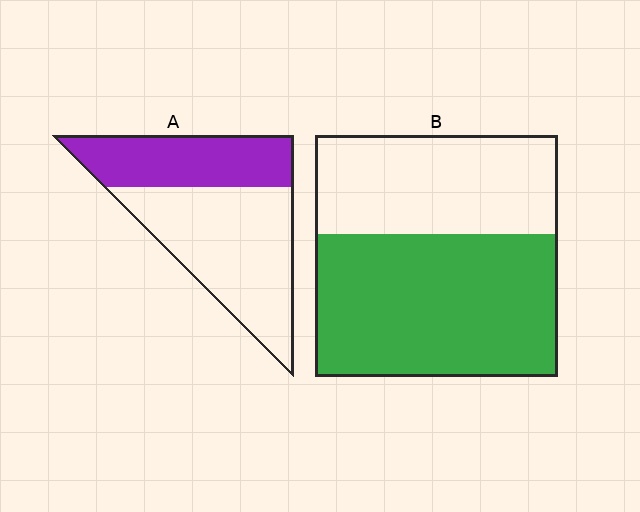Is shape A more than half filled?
No.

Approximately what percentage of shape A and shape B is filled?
A is approximately 40% and B is approximately 60%.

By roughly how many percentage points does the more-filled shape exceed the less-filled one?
By roughly 20 percentage points (B over A).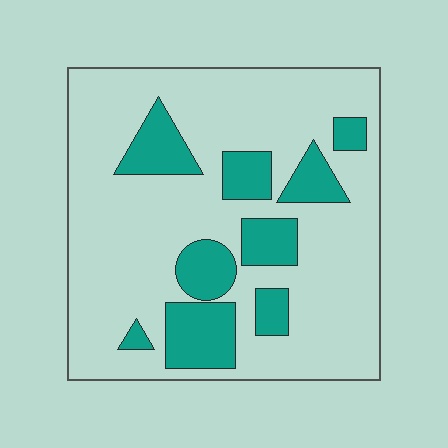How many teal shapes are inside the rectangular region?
9.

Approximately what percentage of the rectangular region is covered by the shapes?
Approximately 25%.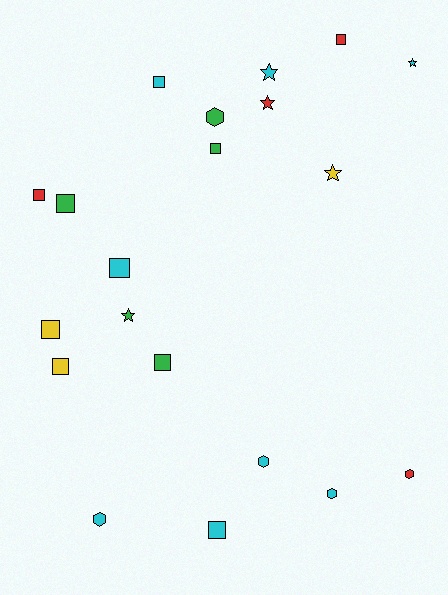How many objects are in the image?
There are 20 objects.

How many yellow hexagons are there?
There are no yellow hexagons.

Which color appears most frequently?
Cyan, with 8 objects.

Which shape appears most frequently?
Square, with 10 objects.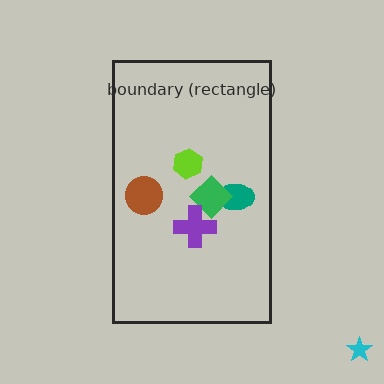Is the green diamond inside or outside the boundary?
Inside.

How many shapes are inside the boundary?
5 inside, 1 outside.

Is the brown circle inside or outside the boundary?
Inside.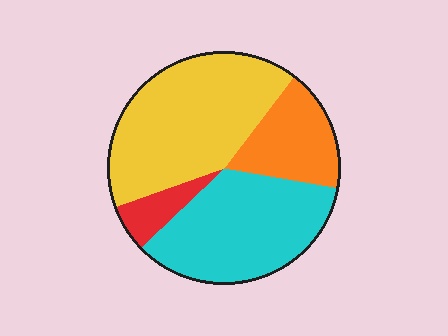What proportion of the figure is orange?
Orange covers around 15% of the figure.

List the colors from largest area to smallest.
From largest to smallest: yellow, cyan, orange, red.